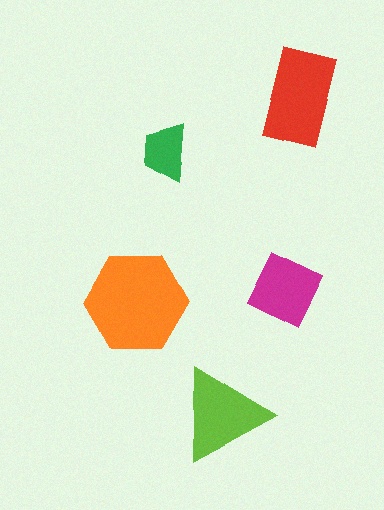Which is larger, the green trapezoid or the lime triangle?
The lime triangle.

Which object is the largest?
The orange hexagon.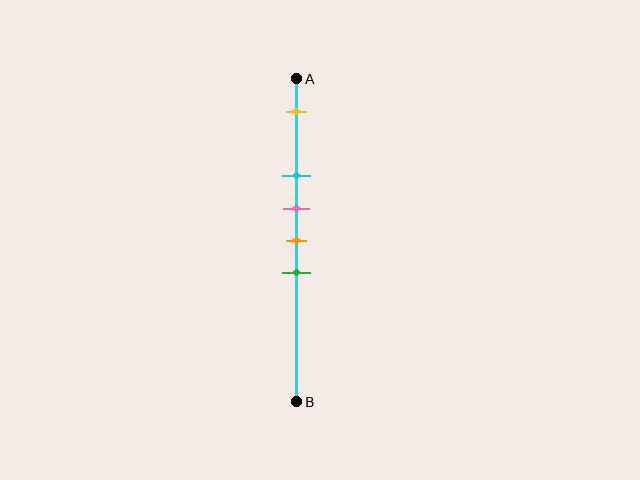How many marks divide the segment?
There are 5 marks dividing the segment.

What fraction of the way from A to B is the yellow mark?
The yellow mark is approximately 10% (0.1) of the way from A to B.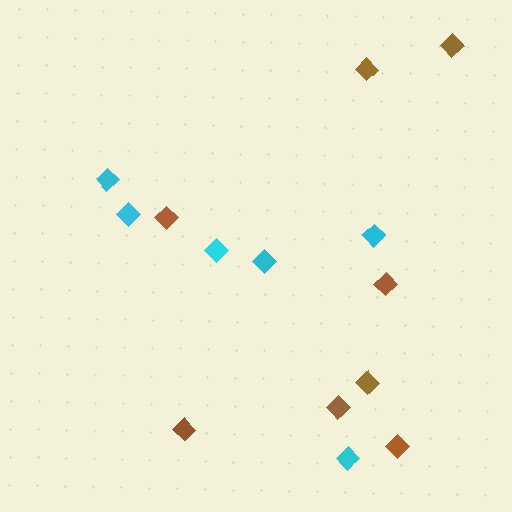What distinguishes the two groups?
There are 2 groups: one group of brown diamonds (8) and one group of cyan diamonds (6).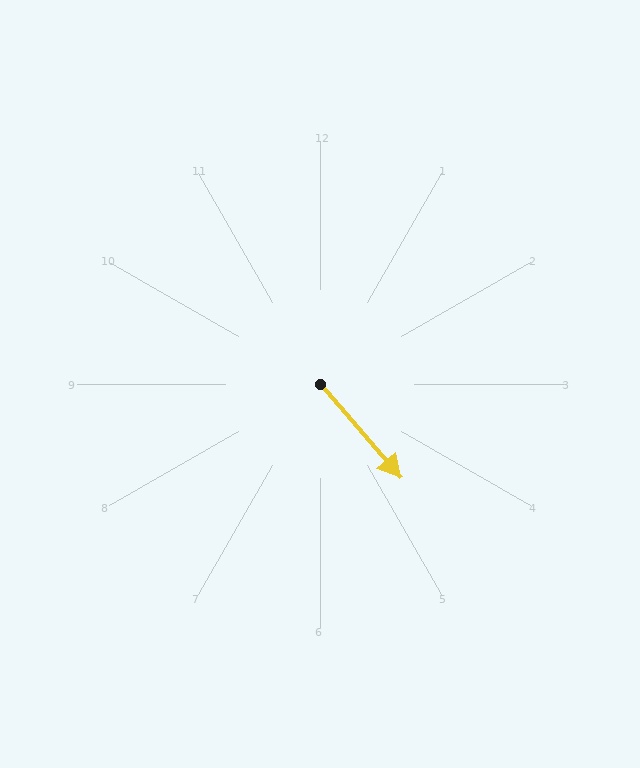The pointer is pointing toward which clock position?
Roughly 5 o'clock.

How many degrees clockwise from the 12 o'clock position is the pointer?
Approximately 139 degrees.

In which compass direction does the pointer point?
Southeast.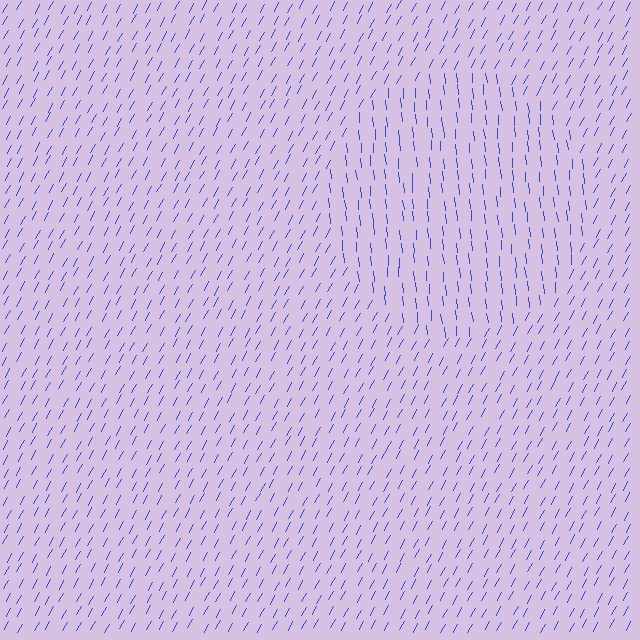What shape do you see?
I see a circle.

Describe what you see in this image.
The image is filled with small blue line segments. A circle region in the image has lines oriented differently from the surrounding lines, creating a visible texture boundary.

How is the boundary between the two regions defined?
The boundary is defined purely by a change in line orientation (approximately 34 degrees difference). All lines are the same color and thickness.